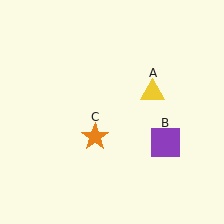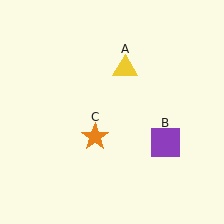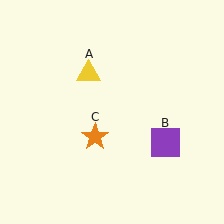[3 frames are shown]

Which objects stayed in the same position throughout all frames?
Purple square (object B) and orange star (object C) remained stationary.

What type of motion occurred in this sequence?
The yellow triangle (object A) rotated counterclockwise around the center of the scene.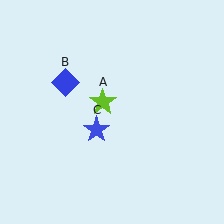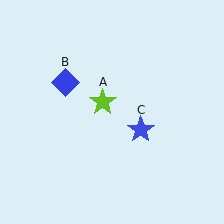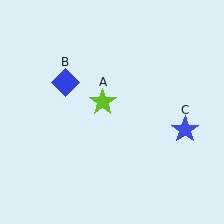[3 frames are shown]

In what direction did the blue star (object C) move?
The blue star (object C) moved right.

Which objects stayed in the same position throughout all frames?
Lime star (object A) and blue diamond (object B) remained stationary.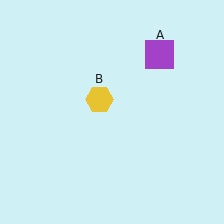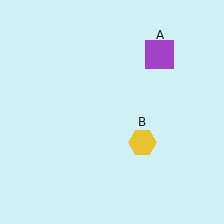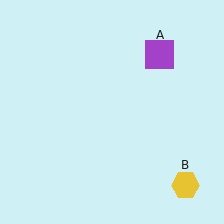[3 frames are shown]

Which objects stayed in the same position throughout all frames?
Purple square (object A) remained stationary.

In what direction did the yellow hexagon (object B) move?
The yellow hexagon (object B) moved down and to the right.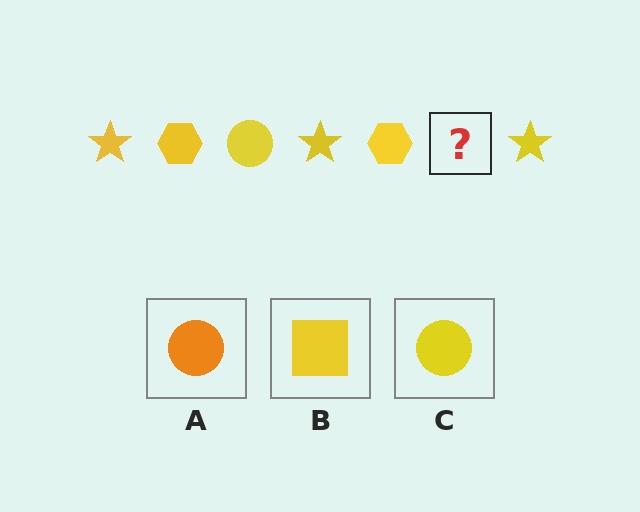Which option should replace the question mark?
Option C.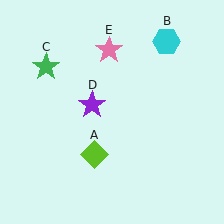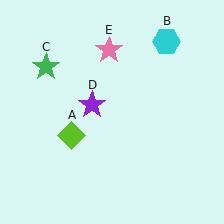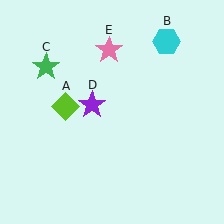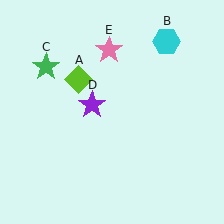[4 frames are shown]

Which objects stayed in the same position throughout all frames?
Cyan hexagon (object B) and green star (object C) and purple star (object D) and pink star (object E) remained stationary.